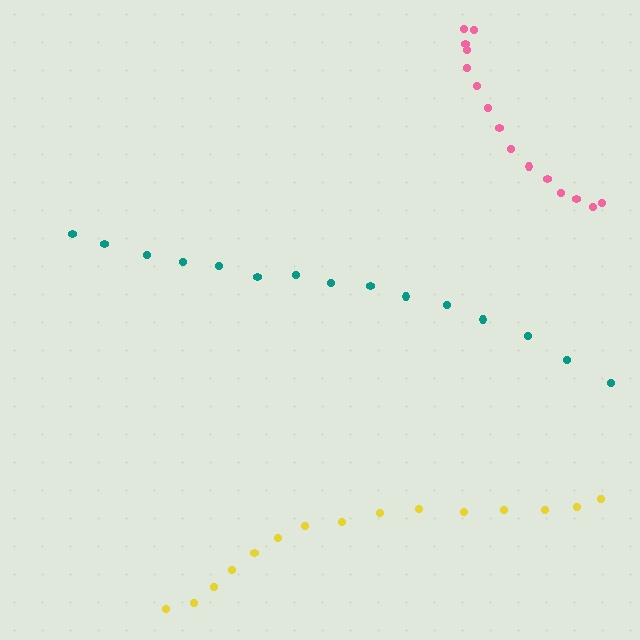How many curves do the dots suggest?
There are 3 distinct paths.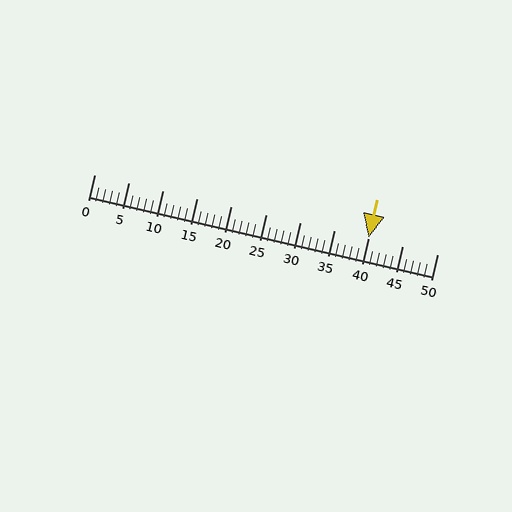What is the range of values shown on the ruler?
The ruler shows values from 0 to 50.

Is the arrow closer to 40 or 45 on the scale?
The arrow is closer to 40.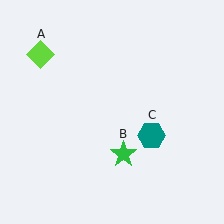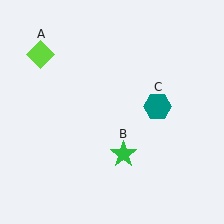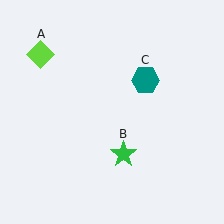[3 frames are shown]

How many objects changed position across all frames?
1 object changed position: teal hexagon (object C).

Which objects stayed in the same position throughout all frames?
Lime diamond (object A) and green star (object B) remained stationary.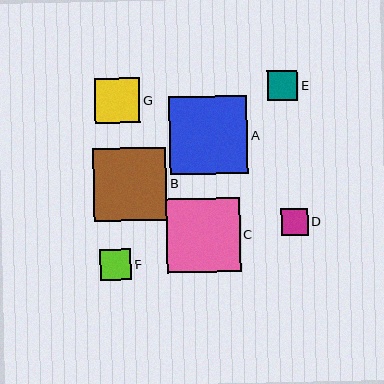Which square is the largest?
Square A is the largest with a size of approximately 78 pixels.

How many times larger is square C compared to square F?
Square C is approximately 2.4 times the size of square F.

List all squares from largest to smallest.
From largest to smallest: A, C, B, G, F, E, D.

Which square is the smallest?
Square D is the smallest with a size of approximately 26 pixels.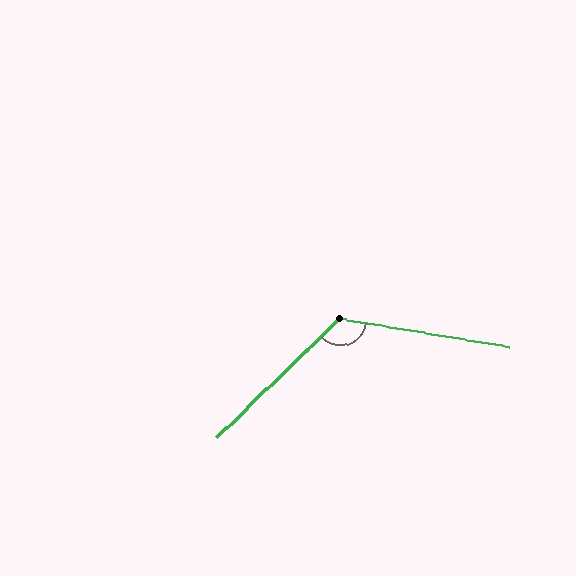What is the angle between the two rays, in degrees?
Approximately 127 degrees.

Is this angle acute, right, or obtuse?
It is obtuse.